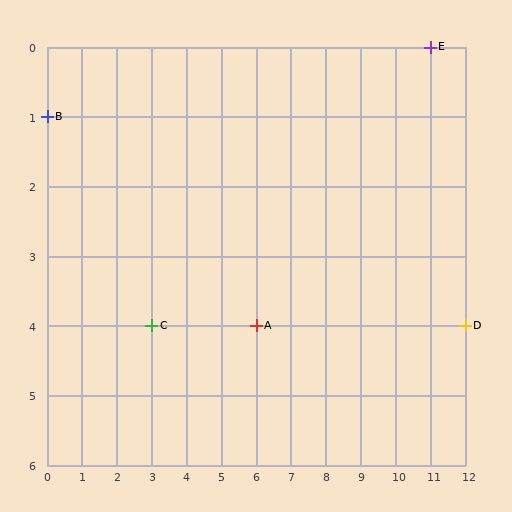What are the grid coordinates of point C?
Point C is at grid coordinates (3, 4).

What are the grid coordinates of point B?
Point B is at grid coordinates (0, 1).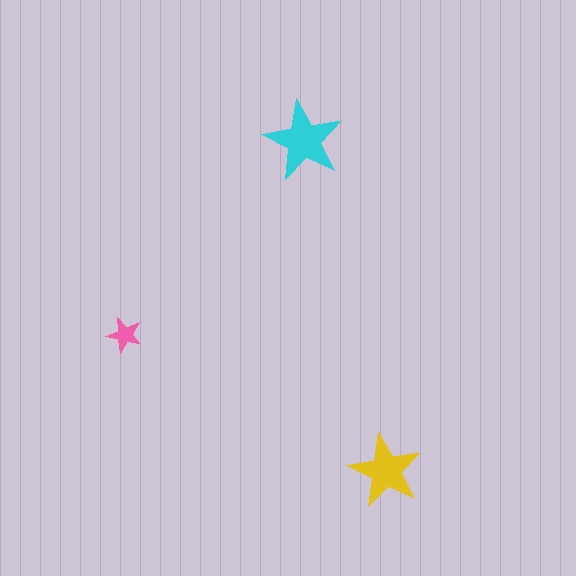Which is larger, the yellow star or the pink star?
The yellow one.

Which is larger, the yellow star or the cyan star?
The cyan one.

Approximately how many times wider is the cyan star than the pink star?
About 2.5 times wider.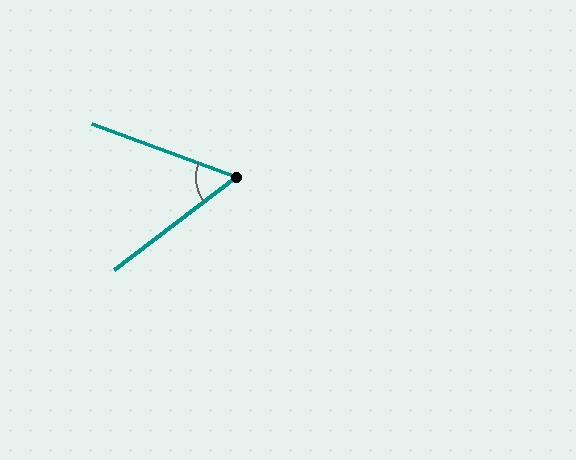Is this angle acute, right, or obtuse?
It is acute.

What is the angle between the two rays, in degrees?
Approximately 58 degrees.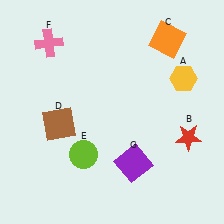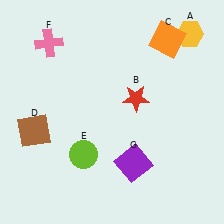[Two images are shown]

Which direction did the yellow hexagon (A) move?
The yellow hexagon (A) moved up.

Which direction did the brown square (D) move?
The brown square (D) moved left.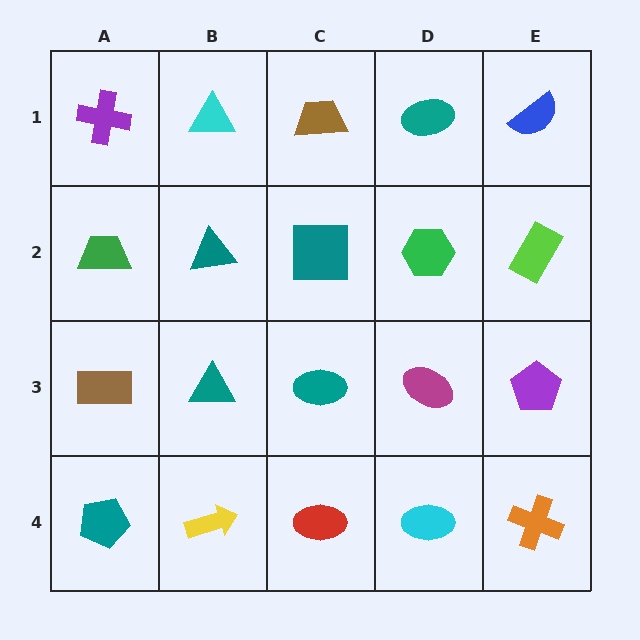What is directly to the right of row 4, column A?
A yellow arrow.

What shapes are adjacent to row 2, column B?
A cyan triangle (row 1, column B), a teal triangle (row 3, column B), a green trapezoid (row 2, column A), a teal square (row 2, column C).